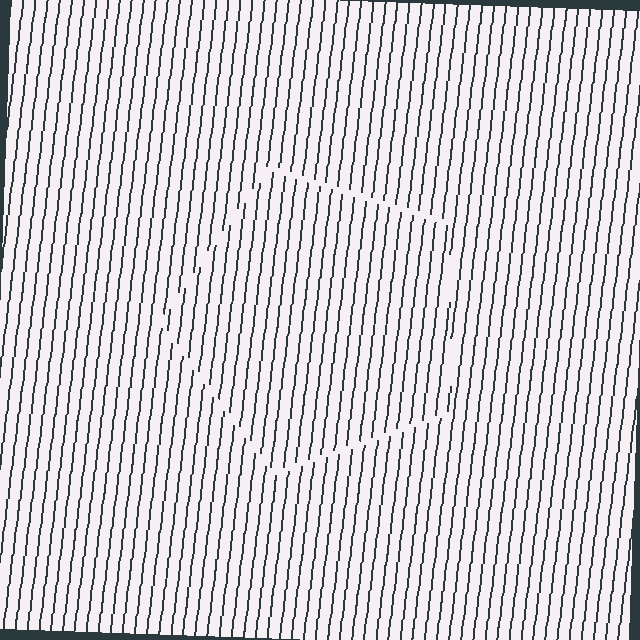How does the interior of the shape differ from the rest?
The interior of the shape contains the same grating, shifted by half a period — the contour is defined by the phase discontinuity where line-ends from the inner and outer gratings abut.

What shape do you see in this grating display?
An illusory pentagon. The interior of the shape contains the same grating, shifted by half a period — the contour is defined by the phase discontinuity where line-ends from the inner and outer gratings abut.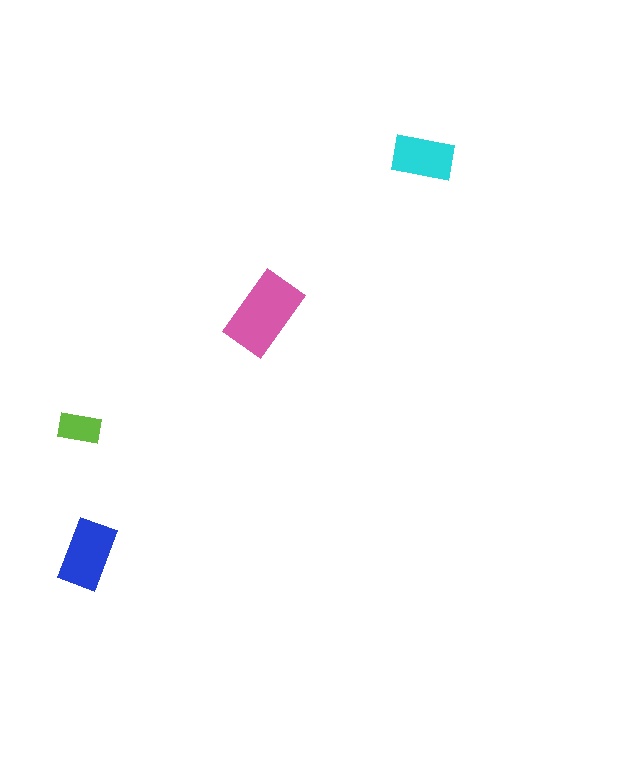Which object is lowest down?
The blue rectangle is bottommost.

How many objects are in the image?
There are 4 objects in the image.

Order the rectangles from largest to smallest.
the pink one, the blue one, the cyan one, the lime one.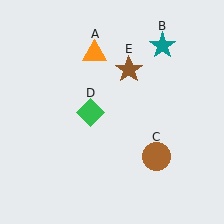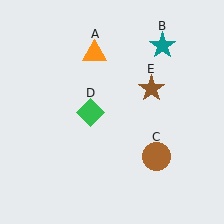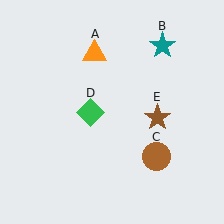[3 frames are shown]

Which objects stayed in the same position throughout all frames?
Orange triangle (object A) and teal star (object B) and brown circle (object C) and green diamond (object D) remained stationary.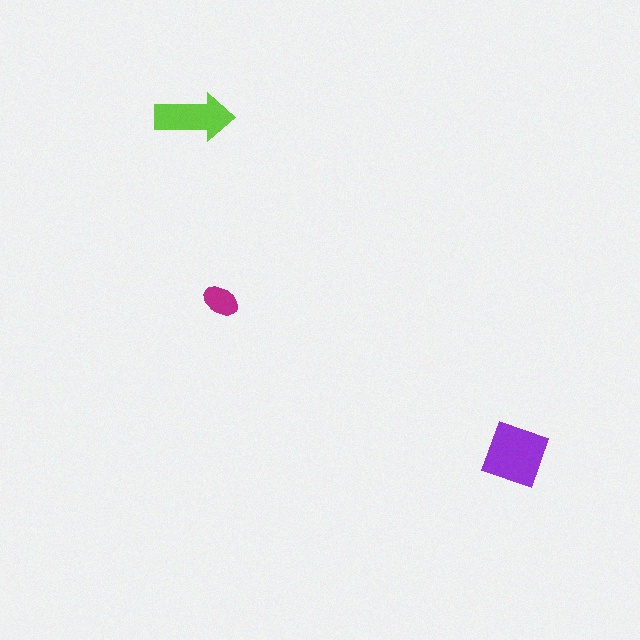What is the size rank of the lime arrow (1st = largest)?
2nd.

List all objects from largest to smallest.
The purple diamond, the lime arrow, the magenta ellipse.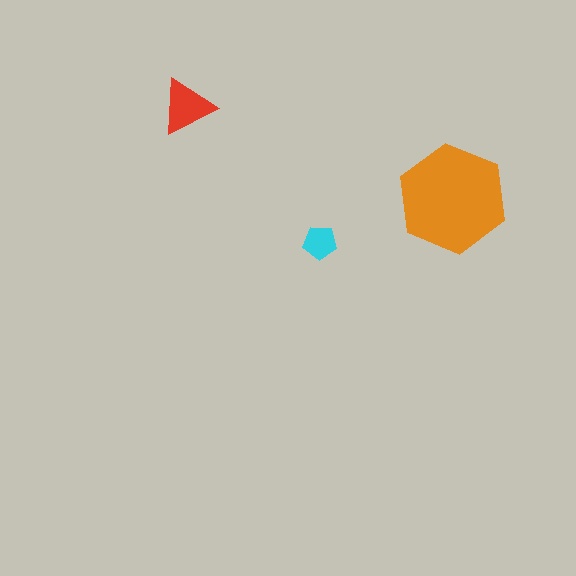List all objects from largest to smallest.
The orange hexagon, the red triangle, the cyan pentagon.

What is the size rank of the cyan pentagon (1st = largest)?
3rd.